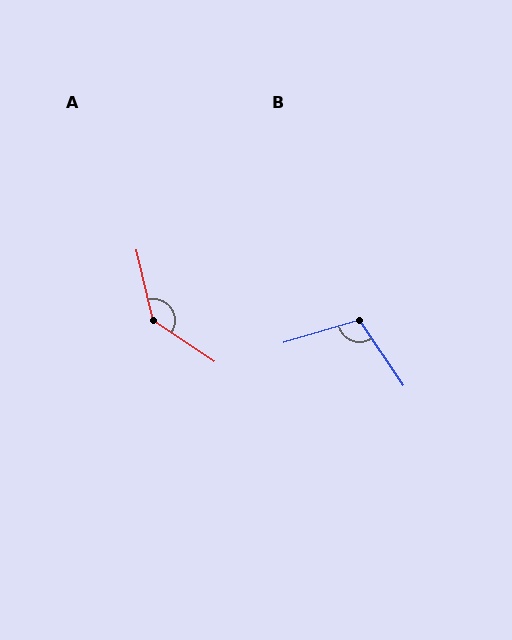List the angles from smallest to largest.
B (107°), A (137°).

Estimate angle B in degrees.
Approximately 107 degrees.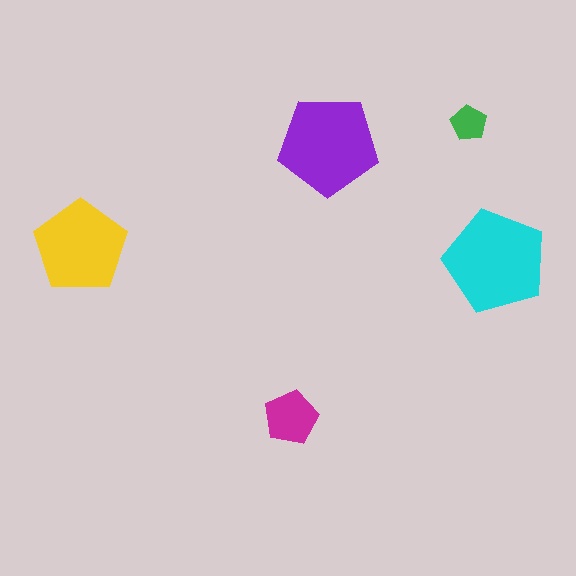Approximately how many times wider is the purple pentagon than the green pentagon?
About 3 times wider.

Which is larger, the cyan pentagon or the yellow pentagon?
The cyan one.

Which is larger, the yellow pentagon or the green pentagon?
The yellow one.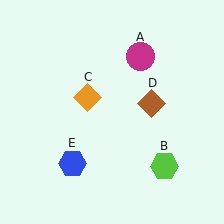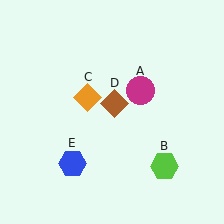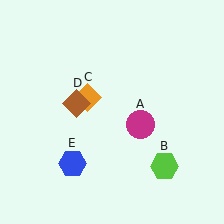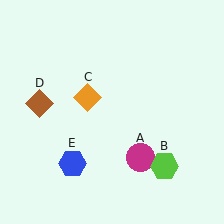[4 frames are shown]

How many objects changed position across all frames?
2 objects changed position: magenta circle (object A), brown diamond (object D).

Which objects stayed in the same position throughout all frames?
Lime hexagon (object B) and orange diamond (object C) and blue hexagon (object E) remained stationary.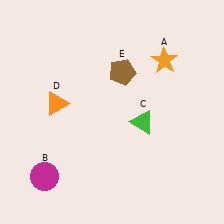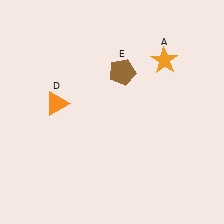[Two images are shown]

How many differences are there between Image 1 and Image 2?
There are 2 differences between the two images.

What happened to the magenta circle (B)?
The magenta circle (B) was removed in Image 2. It was in the bottom-left area of Image 1.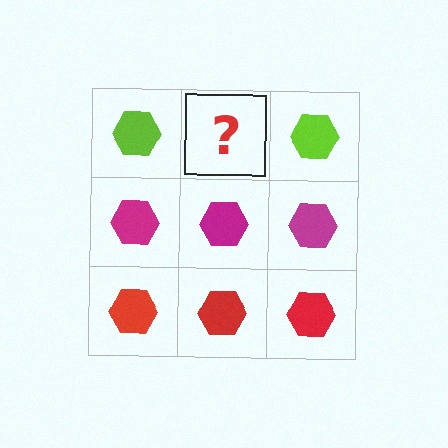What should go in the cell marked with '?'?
The missing cell should contain a lime hexagon.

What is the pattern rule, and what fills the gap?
The rule is that each row has a consistent color. The gap should be filled with a lime hexagon.